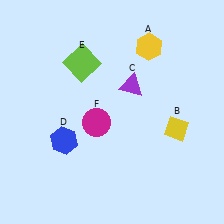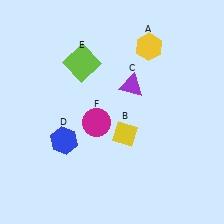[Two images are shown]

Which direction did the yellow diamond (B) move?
The yellow diamond (B) moved left.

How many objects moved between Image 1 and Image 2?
1 object moved between the two images.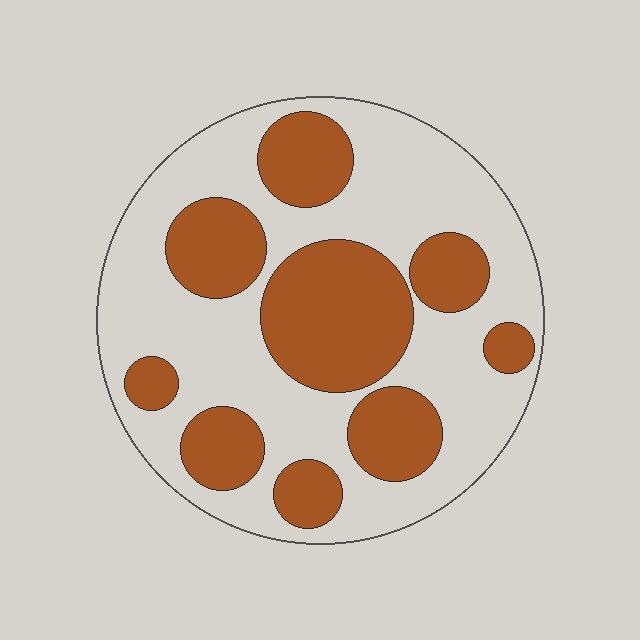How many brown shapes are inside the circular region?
9.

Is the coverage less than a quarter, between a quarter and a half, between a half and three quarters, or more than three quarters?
Between a quarter and a half.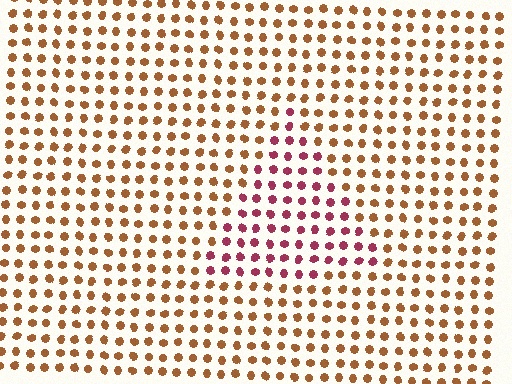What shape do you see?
I see a triangle.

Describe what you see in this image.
The image is filled with small brown elements in a uniform arrangement. A triangle-shaped region is visible where the elements are tinted to a slightly different hue, forming a subtle color boundary.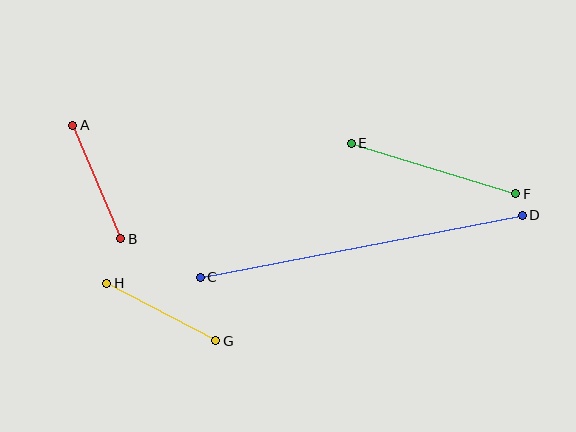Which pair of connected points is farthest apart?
Points C and D are farthest apart.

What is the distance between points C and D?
The distance is approximately 328 pixels.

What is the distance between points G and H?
The distance is approximately 123 pixels.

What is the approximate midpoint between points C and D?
The midpoint is at approximately (361, 246) pixels.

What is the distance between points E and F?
The distance is approximately 172 pixels.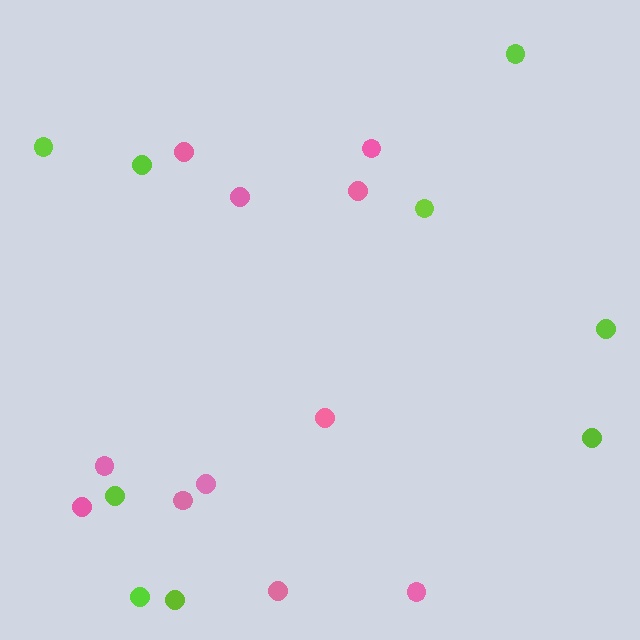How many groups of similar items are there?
There are 2 groups: one group of pink circles (11) and one group of lime circles (9).